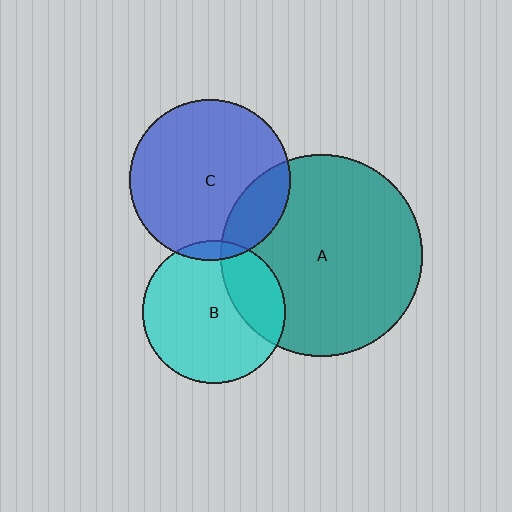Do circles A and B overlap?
Yes.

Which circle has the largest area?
Circle A (teal).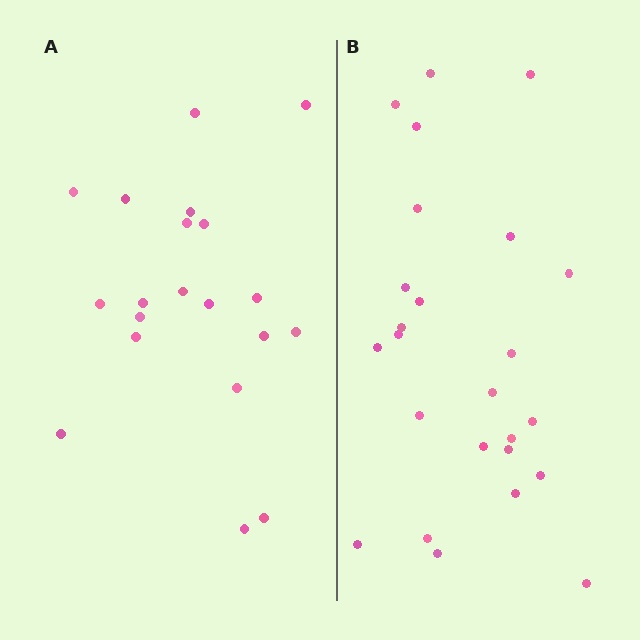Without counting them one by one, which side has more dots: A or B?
Region B (the right region) has more dots.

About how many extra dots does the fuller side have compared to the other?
Region B has about 5 more dots than region A.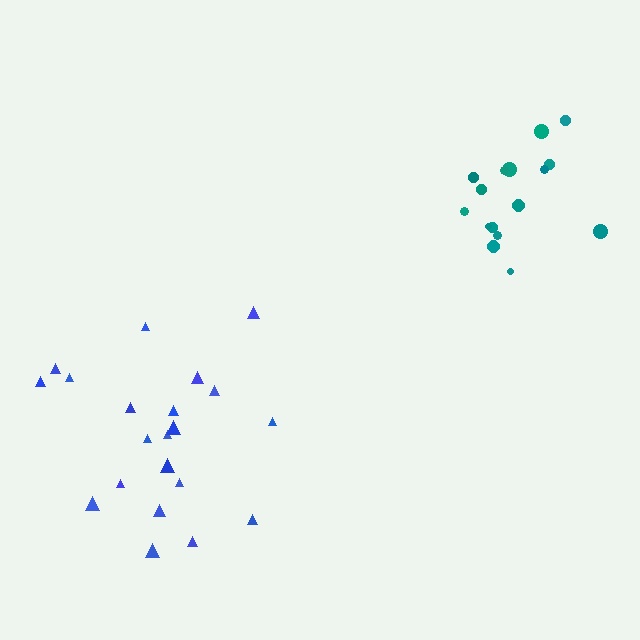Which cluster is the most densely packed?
Teal.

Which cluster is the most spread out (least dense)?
Blue.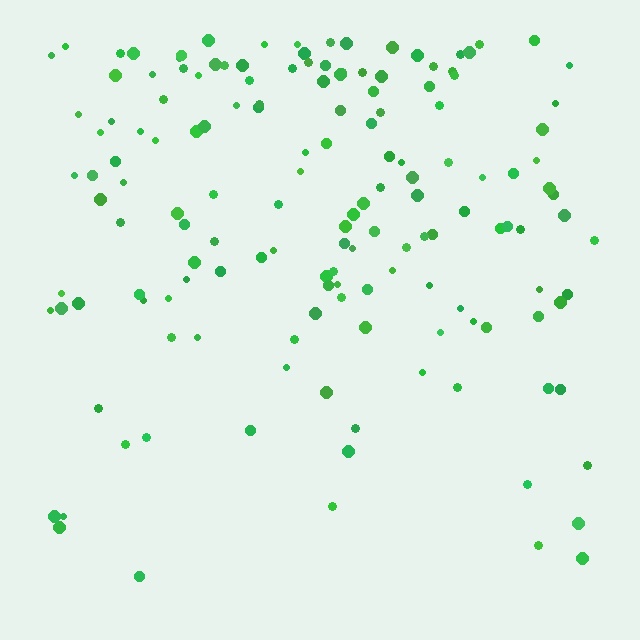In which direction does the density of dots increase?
From bottom to top, with the top side densest.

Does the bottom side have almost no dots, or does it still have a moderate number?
Still a moderate number, just noticeably fewer than the top.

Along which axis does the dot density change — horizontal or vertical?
Vertical.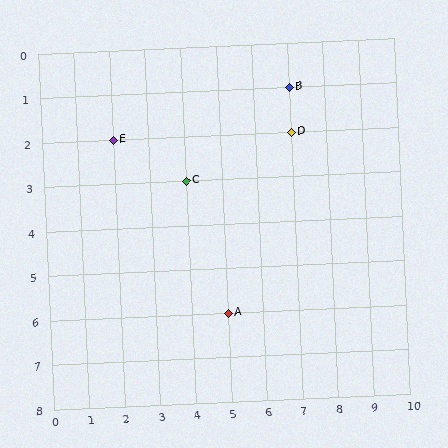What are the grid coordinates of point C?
Point C is at grid coordinates (4, 3).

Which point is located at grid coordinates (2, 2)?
Point E is at (2, 2).